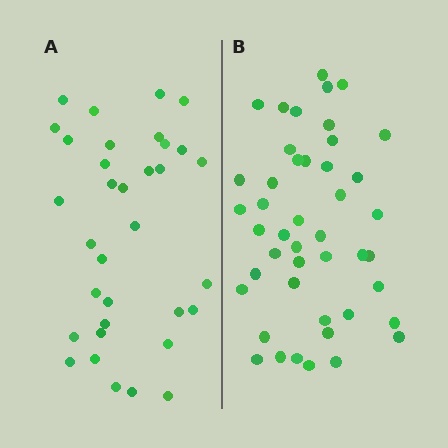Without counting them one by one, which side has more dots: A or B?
Region B (the right region) has more dots.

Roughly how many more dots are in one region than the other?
Region B has roughly 12 or so more dots than region A.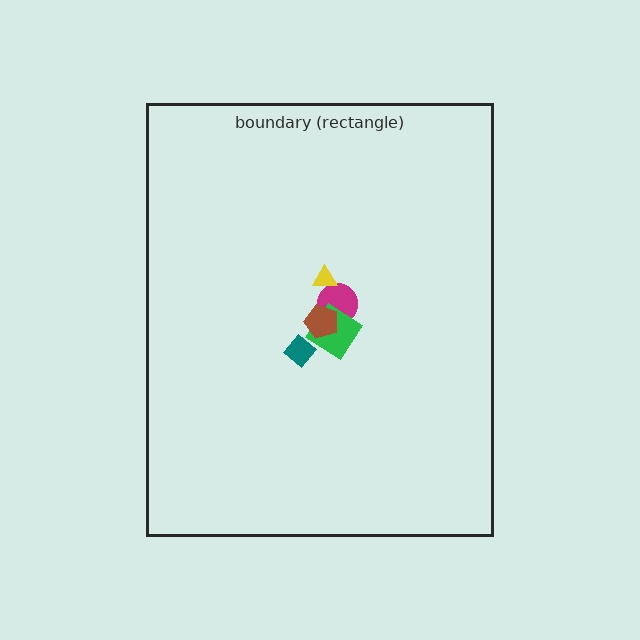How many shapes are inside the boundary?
5 inside, 0 outside.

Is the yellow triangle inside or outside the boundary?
Inside.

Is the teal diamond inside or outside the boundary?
Inside.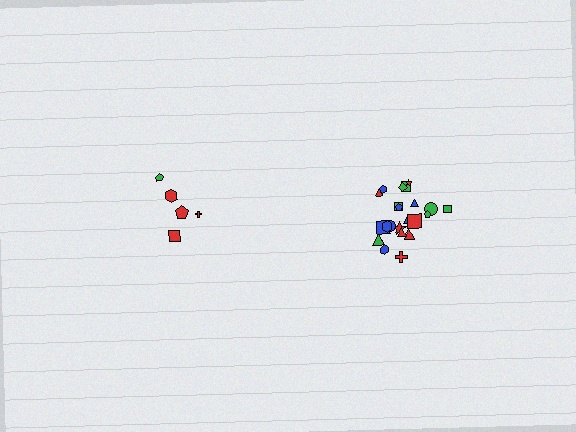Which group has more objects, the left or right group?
The right group.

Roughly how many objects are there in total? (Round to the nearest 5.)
Roughly 25 objects in total.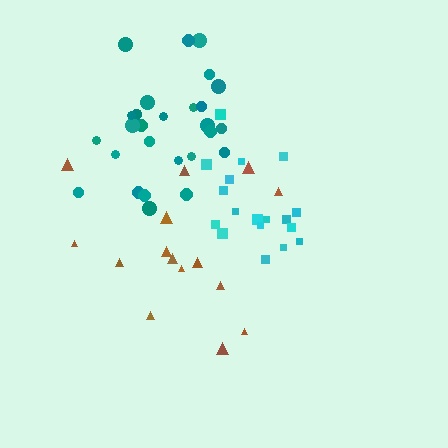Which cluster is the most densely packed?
Teal.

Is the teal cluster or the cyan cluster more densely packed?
Teal.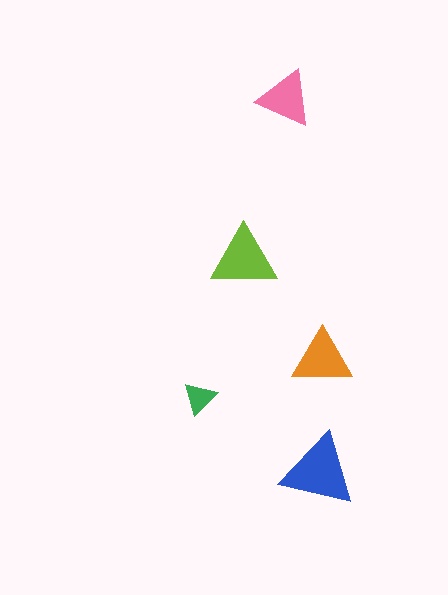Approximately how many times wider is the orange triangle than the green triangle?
About 2 times wider.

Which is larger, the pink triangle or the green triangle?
The pink one.